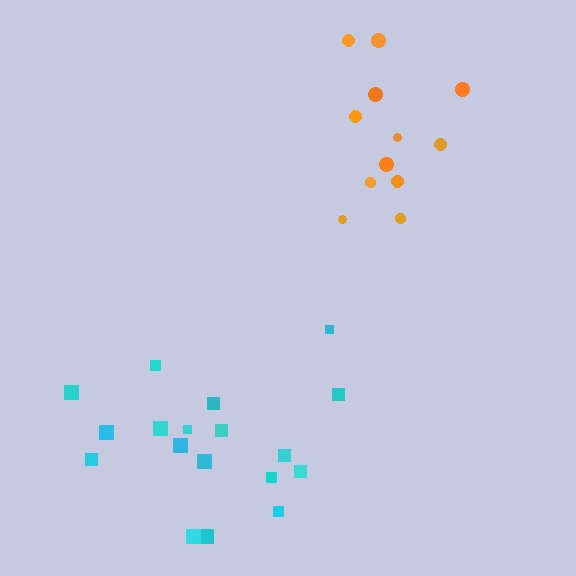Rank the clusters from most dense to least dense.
orange, cyan.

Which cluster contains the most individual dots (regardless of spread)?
Cyan (18).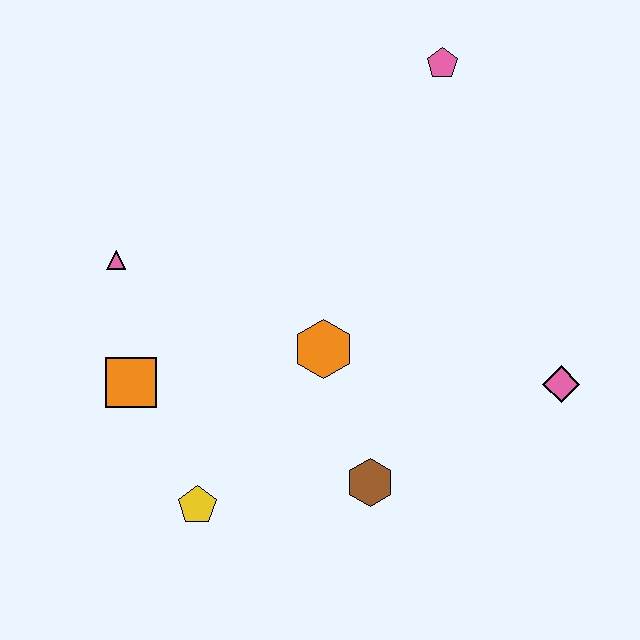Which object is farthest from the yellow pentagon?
The pink pentagon is farthest from the yellow pentagon.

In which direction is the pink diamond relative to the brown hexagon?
The pink diamond is to the right of the brown hexagon.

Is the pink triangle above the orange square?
Yes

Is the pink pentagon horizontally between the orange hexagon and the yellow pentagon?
No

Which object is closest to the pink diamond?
The brown hexagon is closest to the pink diamond.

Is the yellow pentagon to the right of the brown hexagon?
No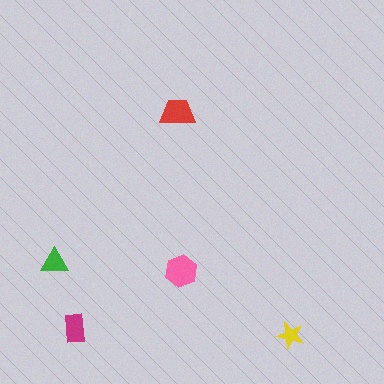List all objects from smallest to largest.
The yellow star, the green triangle, the magenta rectangle, the red trapezoid, the pink hexagon.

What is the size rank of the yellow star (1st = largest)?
5th.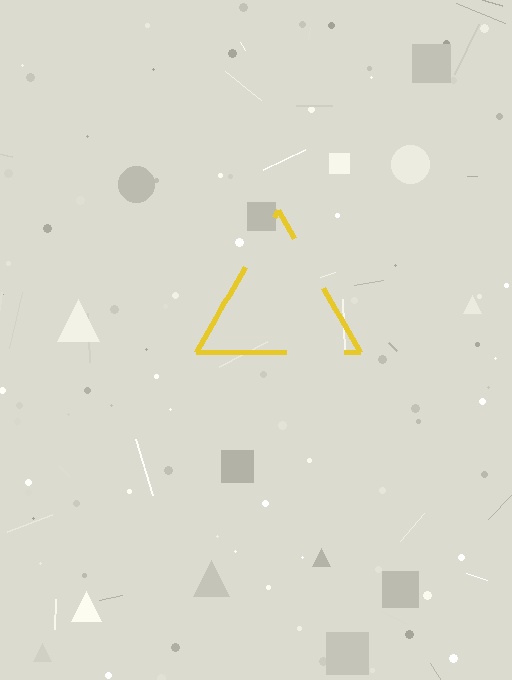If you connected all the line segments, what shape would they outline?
They would outline a triangle.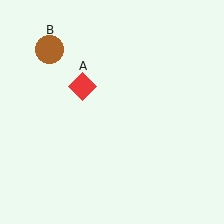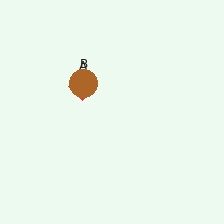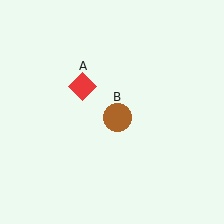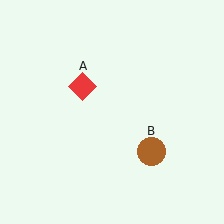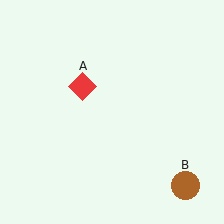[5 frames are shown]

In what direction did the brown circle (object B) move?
The brown circle (object B) moved down and to the right.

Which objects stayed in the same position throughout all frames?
Red diamond (object A) remained stationary.